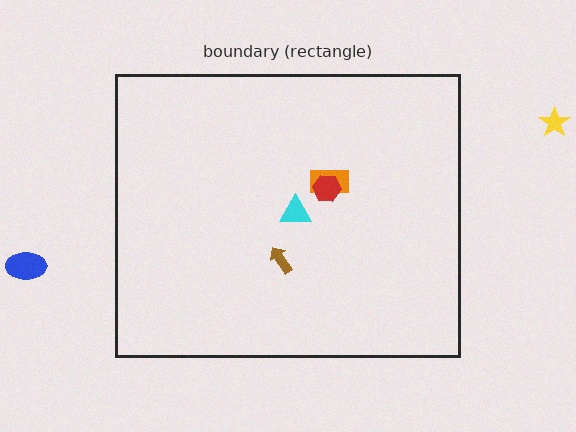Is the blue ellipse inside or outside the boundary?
Outside.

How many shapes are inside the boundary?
4 inside, 2 outside.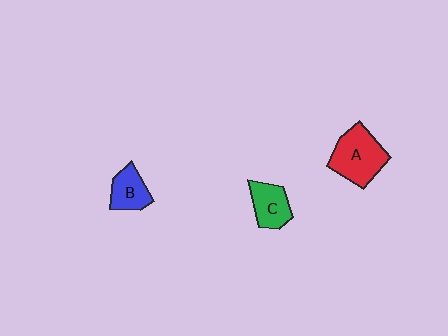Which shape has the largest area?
Shape A (red).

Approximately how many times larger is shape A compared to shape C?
Approximately 1.5 times.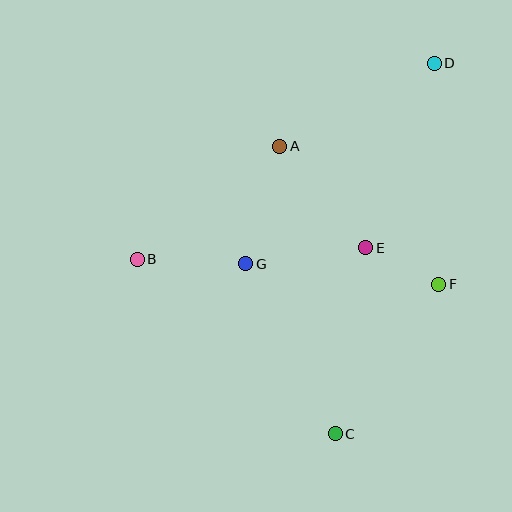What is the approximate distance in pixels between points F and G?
The distance between F and G is approximately 194 pixels.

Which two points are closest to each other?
Points E and F are closest to each other.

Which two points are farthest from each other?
Points C and D are farthest from each other.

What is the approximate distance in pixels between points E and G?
The distance between E and G is approximately 121 pixels.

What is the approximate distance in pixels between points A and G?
The distance between A and G is approximately 122 pixels.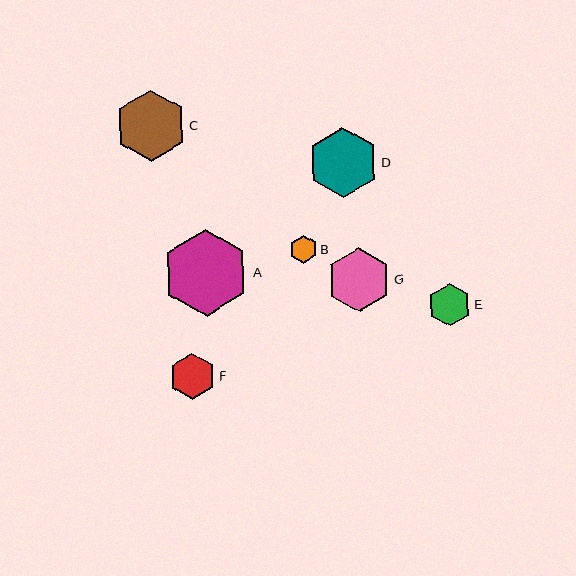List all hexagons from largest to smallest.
From largest to smallest: A, C, D, G, F, E, B.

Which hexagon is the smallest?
Hexagon B is the smallest with a size of approximately 27 pixels.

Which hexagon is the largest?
Hexagon A is the largest with a size of approximately 87 pixels.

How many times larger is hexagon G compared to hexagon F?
Hexagon G is approximately 1.4 times the size of hexagon F.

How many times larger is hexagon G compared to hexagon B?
Hexagon G is approximately 2.3 times the size of hexagon B.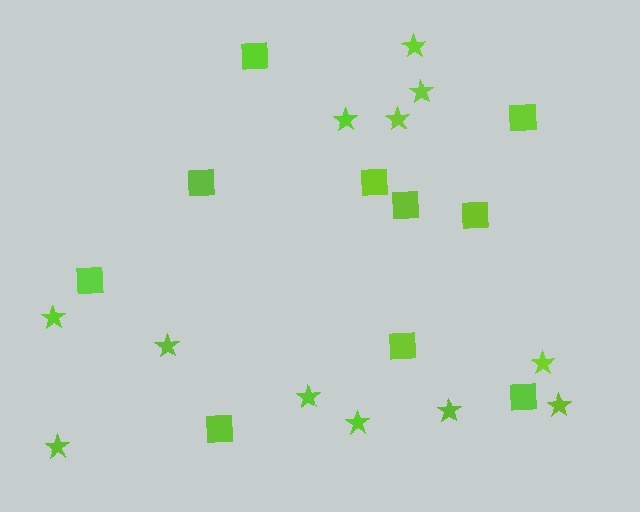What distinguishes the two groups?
There are 2 groups: one group of stars (12) and one group of squares (10).